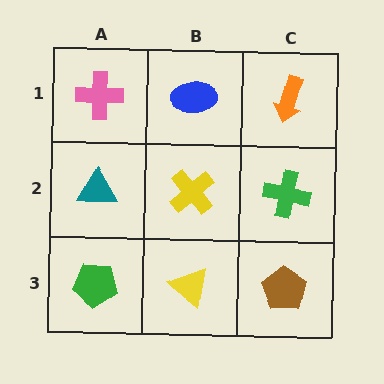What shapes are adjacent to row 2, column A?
A pink cross (row 1, column A), a green pentagon (row 3, column A), a yellow cross (row 2, column B).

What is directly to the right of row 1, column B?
An orange arrow.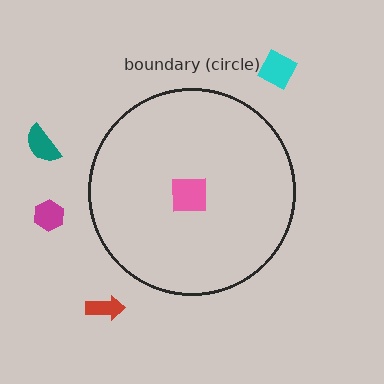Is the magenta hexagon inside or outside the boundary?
Outside.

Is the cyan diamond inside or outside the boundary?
Outside.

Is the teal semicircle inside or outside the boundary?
Outside.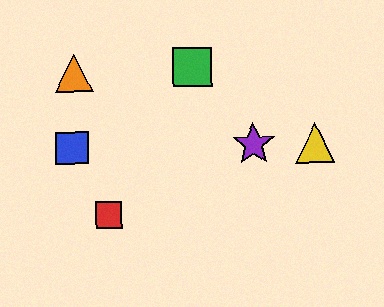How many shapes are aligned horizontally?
3 shapes (the blue square, the yellow triangle, the purple star) are aligned horizontally.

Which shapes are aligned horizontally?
The blue square, the yellow triangle, the purple star are aligned horizontally.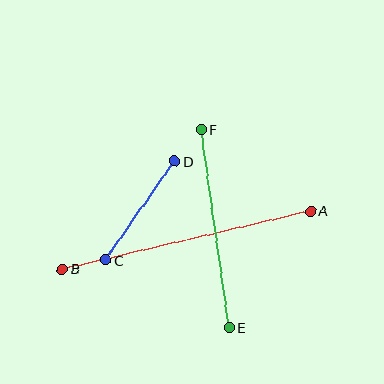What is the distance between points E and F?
The distance is approximately 200 pixels.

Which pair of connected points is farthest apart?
Points A and B are farthest apart.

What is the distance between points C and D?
The distance is approximately 120 pixels.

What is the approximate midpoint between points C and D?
The midpoint is at approximately (140, 211) pixels.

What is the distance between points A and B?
The distance is approximately 255 pixels.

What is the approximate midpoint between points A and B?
The midpoint is at approximately (186, 240) pixels.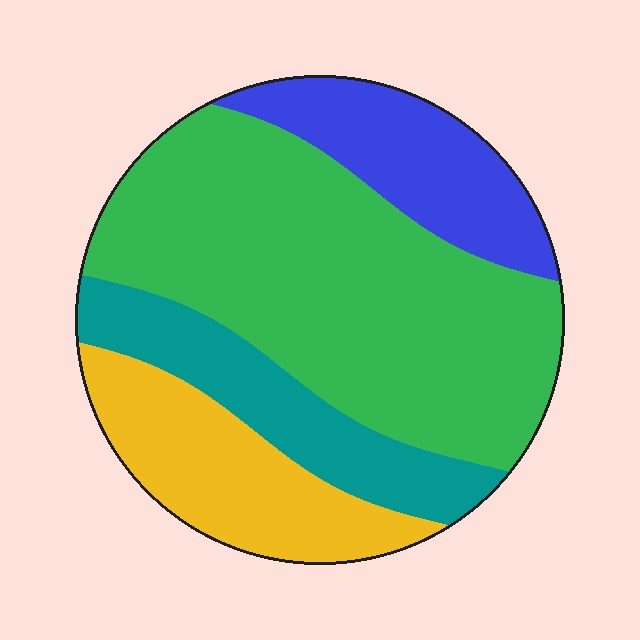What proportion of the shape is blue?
Blue covers roughly 15% of the shape.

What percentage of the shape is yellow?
Yellow takes up less than a quarter of the shape.